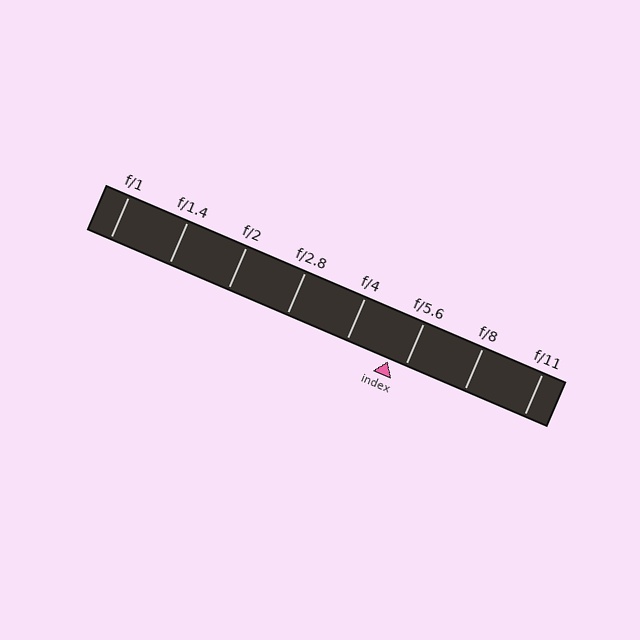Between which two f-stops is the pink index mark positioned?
The index mark is between f/4 and f/5.6.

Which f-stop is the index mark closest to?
The index mark is closest to f/5.6.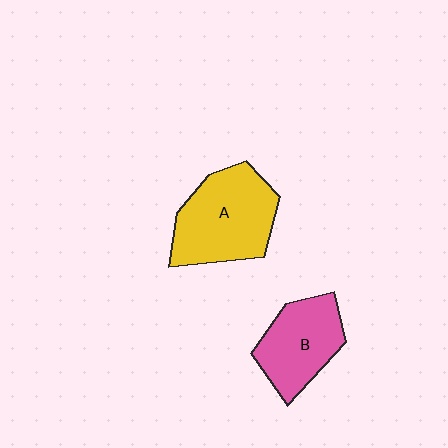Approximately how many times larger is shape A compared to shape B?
Approximately 1.3 times.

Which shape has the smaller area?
Shape B (pink).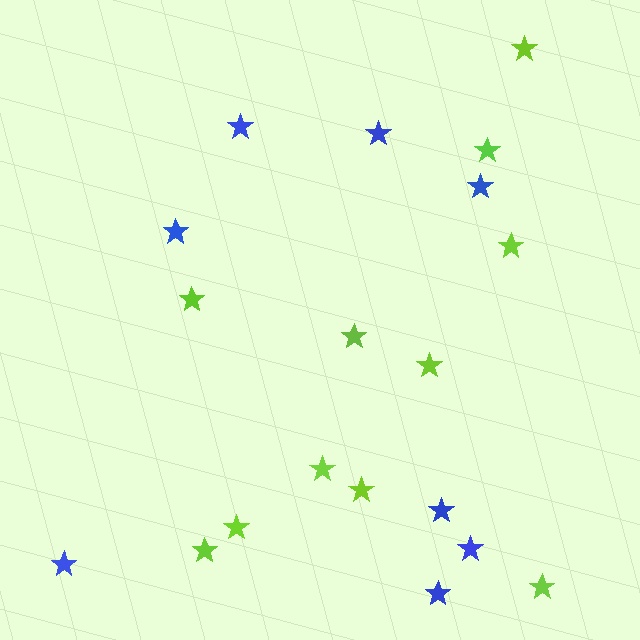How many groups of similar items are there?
There are 2 groups: one group of lime stars (11) and one group of blue stars (8).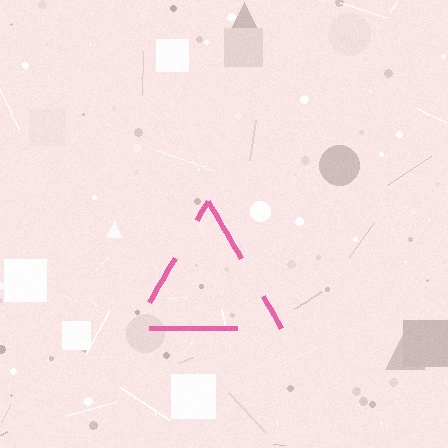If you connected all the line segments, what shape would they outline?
They would outline a triangle.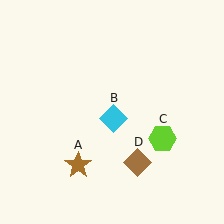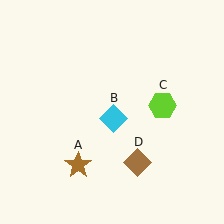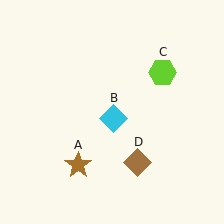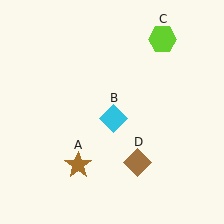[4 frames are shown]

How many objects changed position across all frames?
1 object changed position: lime hexagon (object C).